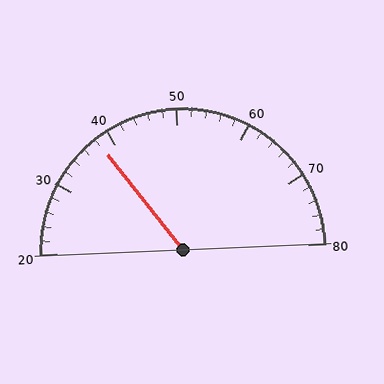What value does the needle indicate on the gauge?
The needle indicates approximately 38.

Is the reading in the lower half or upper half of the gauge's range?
The reading is in the lower half of the range (20 to 80).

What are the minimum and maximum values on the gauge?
The gauge ranges from 20 to 80.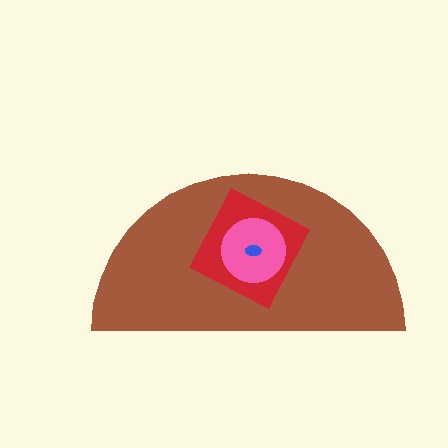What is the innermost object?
The blue ellipse.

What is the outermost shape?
The brown semicircle.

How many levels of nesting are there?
4.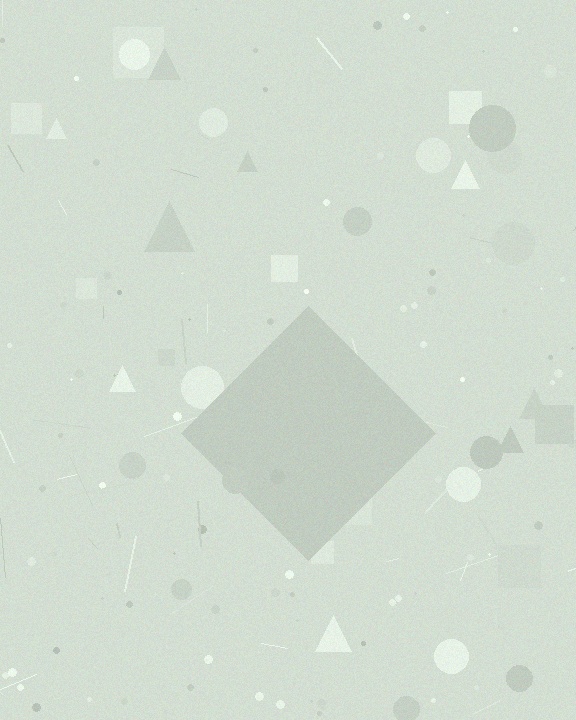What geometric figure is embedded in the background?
A diamond is embedded in the background.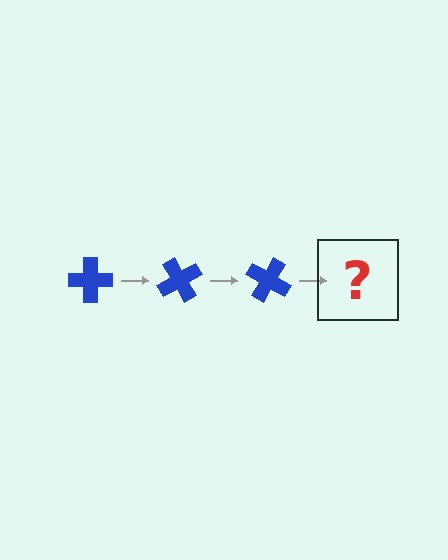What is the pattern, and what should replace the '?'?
The pattern is that the cross rotates 60 degrees each step. The '?' should be a blue cross rotated 180 degrees.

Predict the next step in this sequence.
The next step is a blue cross rotated 180 degrees.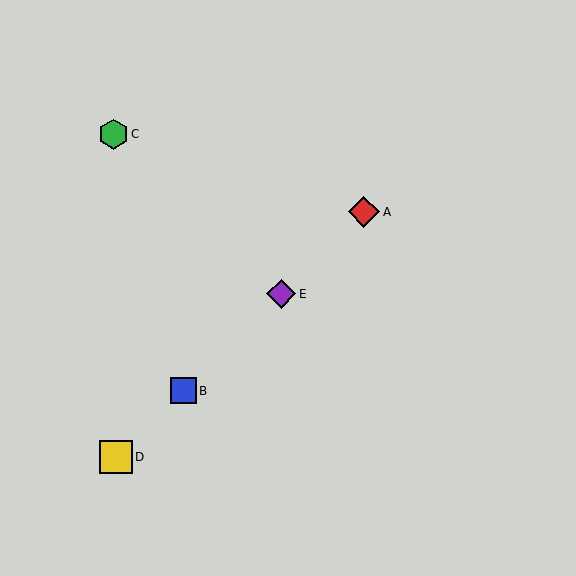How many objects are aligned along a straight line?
4 objects (A, B, D, E) are aligned along a straight line.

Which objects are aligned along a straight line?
Objects A, B, D, E are aligned along a straight line.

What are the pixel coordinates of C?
Object C is at (113, 134).